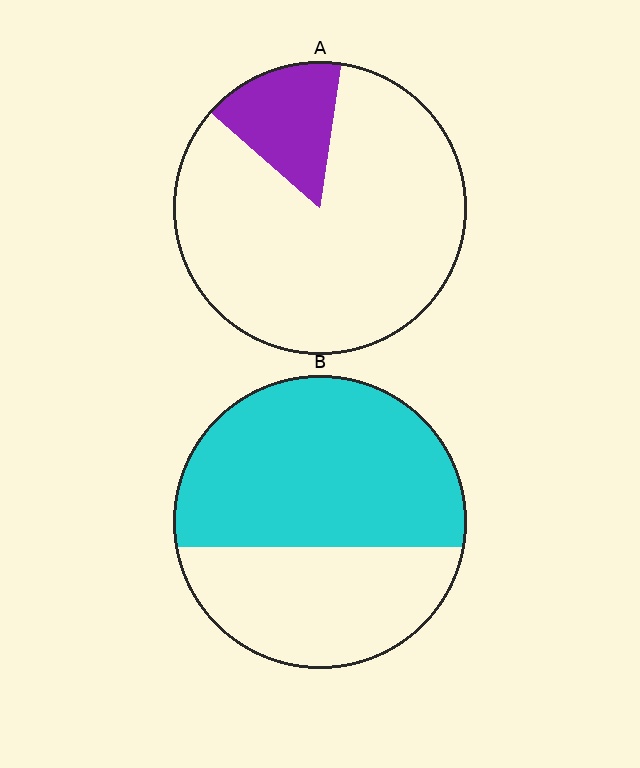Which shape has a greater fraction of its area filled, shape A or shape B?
Shape B.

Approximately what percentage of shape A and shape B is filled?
A is approximately 15% and B is approximately 60%.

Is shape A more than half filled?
No.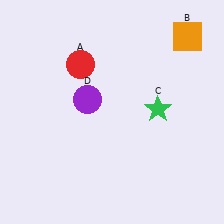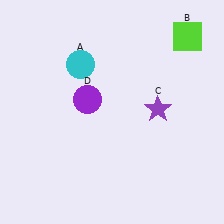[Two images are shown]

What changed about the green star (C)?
In Image 1, C is green. In Image 2, it changed to purple.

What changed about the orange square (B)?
In Image 1, B is orange. In Image 2, it changed to lime.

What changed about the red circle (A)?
In Image 1, A is red. In Image 2, it changed to cyan.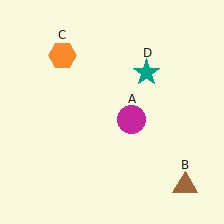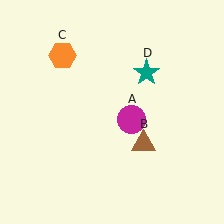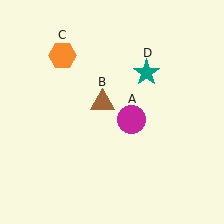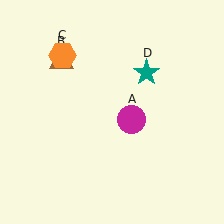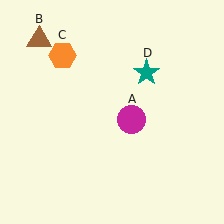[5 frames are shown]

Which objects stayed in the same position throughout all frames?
Magenta circle (object A) and orange hexagon (object C) and teal star (object D) remained stationary.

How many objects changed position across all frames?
1 object changed position: brown triangle (object B).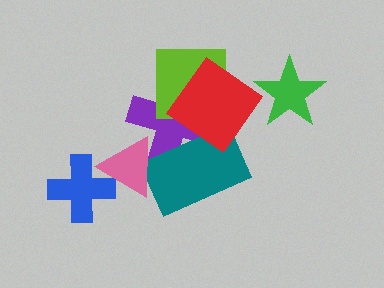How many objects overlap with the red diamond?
4 objects overlap with the red diamond.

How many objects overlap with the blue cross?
1 object overlaps with the blue cross.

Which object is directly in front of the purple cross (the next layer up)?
The lime square is directly in front of the purple cross.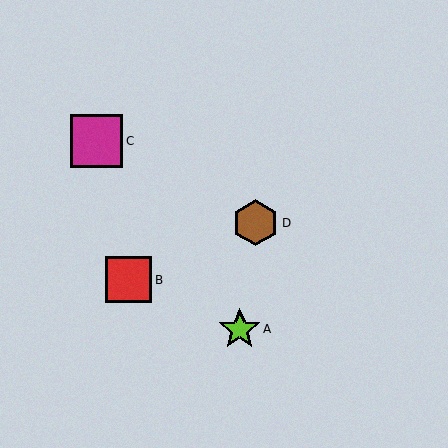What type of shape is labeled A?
Shape A is a lime star.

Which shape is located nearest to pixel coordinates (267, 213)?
The brown hexagon (labeled D) at (256, 223) is nearest to that location.